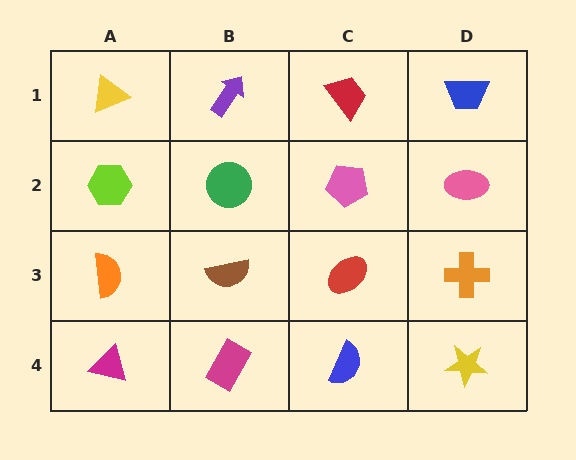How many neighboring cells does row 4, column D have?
2.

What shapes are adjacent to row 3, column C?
A pink pentagon (row 2, column C), a blue semicircle (row 4, column C), a brown semicircle (row 3, column B), an orange cross (row 3, column D).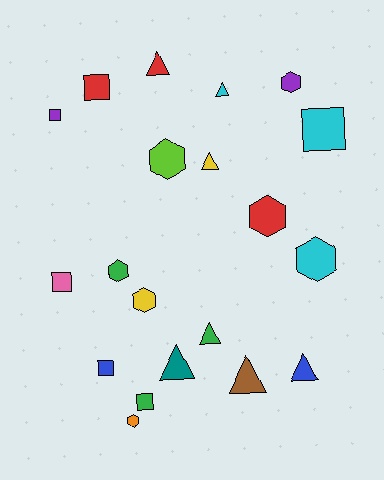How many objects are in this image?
There are 20 objects.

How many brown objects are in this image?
There is 1 brown object.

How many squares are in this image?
There are 6 squares.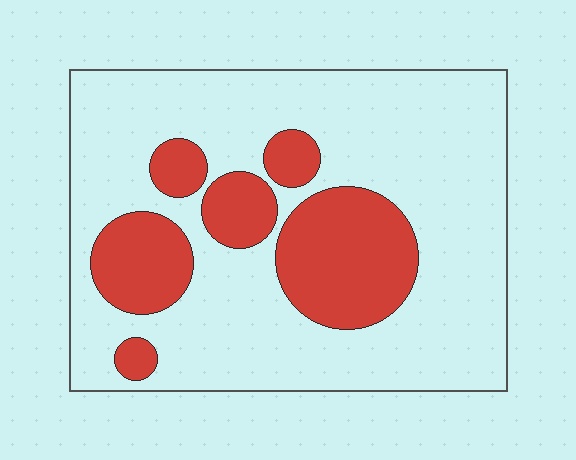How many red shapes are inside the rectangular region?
6.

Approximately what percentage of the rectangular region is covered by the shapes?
Approximately 25%.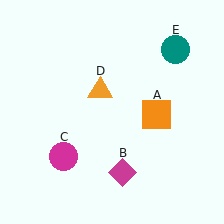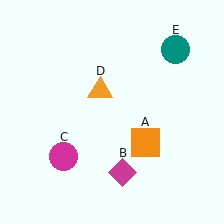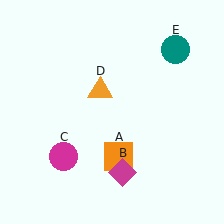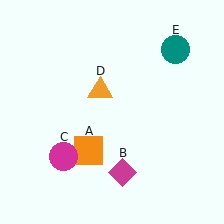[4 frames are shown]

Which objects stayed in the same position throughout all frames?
Magenta diamond (object B) and magenta circle (object C) and orange triangle (object D) and teal circle (object E) remained stationary.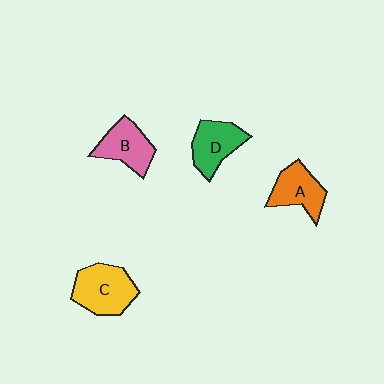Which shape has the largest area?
Shape C (yellow).